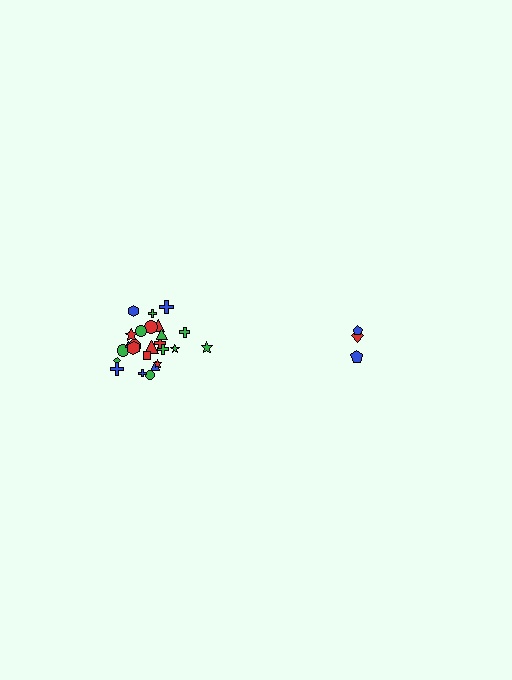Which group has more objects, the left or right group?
The left group.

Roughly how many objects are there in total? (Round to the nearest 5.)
Roughly 30 objects in total.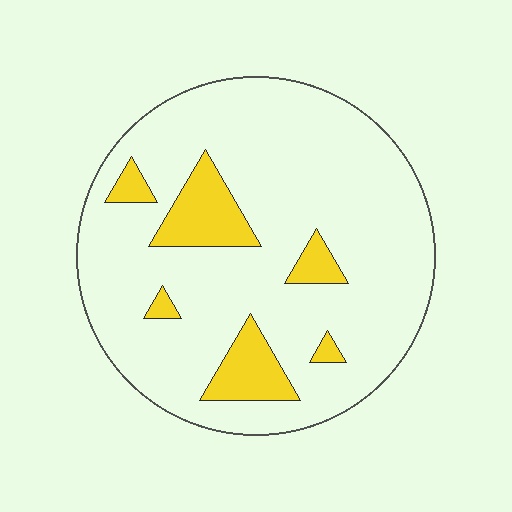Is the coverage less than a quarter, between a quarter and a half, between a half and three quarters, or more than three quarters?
Less than a quarter.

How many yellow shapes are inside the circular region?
6.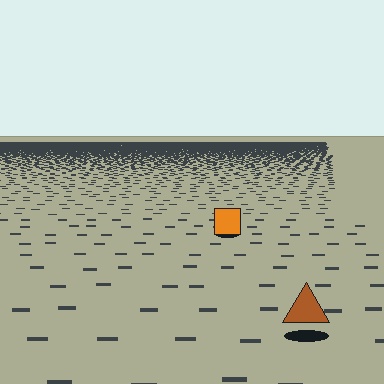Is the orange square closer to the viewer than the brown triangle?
No. The brown triangle is closer — you can tell from the texture gradient: the ground texture is coarser near it.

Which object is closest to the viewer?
The brown triangle is closest. The texture marks near it are larger and more spread out.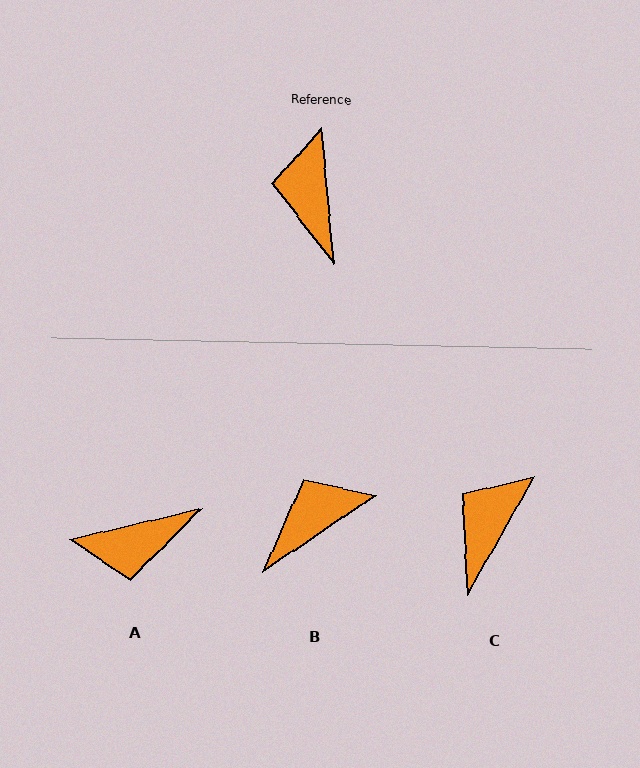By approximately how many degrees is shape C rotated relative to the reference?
Approximately 35 degrees clockwise.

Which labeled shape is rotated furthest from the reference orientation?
A, about 98 degrees away.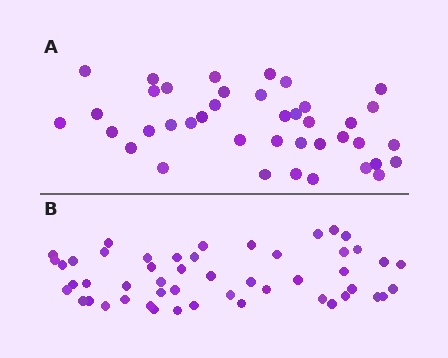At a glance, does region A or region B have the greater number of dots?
Region B (the bottom region) has more dots.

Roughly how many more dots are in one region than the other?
Region B has roughly 10 or so more dots than region A.